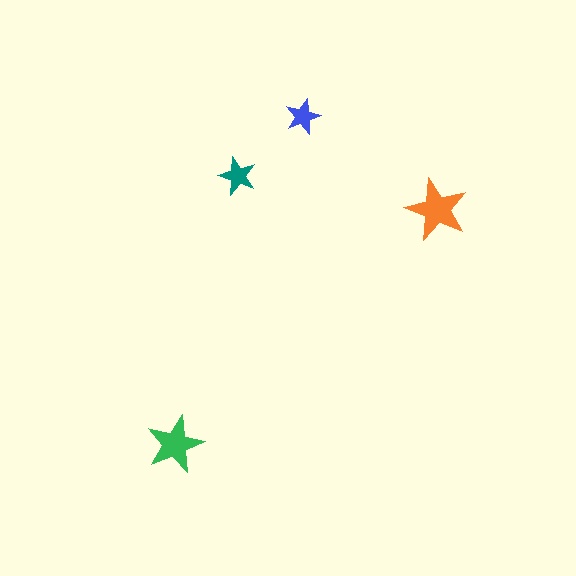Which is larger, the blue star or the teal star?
The teal one.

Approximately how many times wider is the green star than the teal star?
About 1.5 times wider.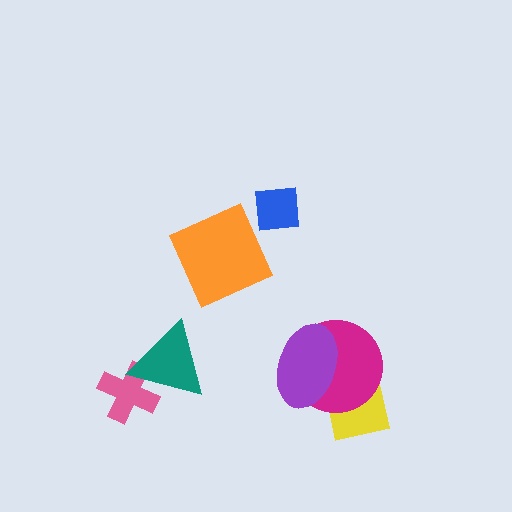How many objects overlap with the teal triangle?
1 object overlaps with the teal triangle.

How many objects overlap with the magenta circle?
2 objects overlap with the magenta circle.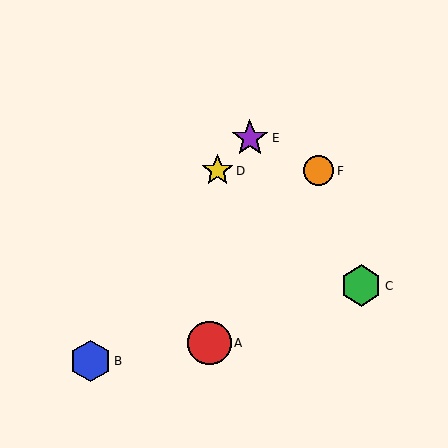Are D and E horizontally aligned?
No, D is at y≈171 and E is at y≈138.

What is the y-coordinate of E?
Object E is at y≈138.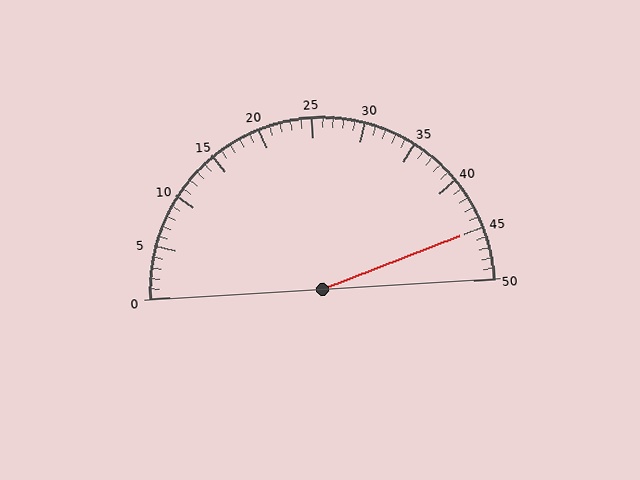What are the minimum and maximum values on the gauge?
The gauge ranges from 0 to 50.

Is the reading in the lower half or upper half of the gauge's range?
The reading is in the upper half of the range (0 to 50).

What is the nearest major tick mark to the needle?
The nearest major tick mark is 45.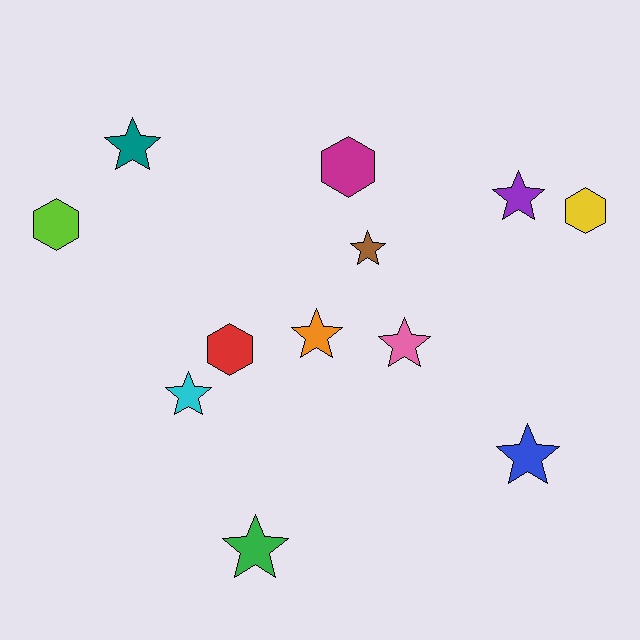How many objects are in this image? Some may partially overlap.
There are 12 objects.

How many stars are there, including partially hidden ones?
There are 8 stars.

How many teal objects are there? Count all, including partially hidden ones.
There is 1 teal object.